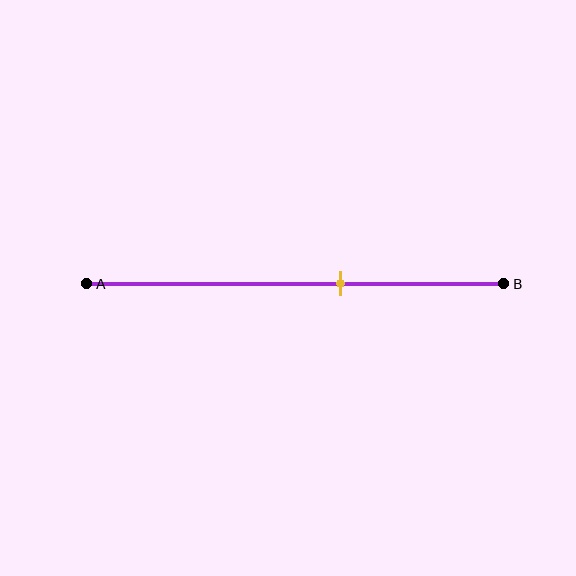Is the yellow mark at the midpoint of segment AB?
No, the mark is at about 60% from A, not at the 50% midpoint.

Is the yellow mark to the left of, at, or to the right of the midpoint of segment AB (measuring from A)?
The yellow mark is to the right of the midpoint of segment AB.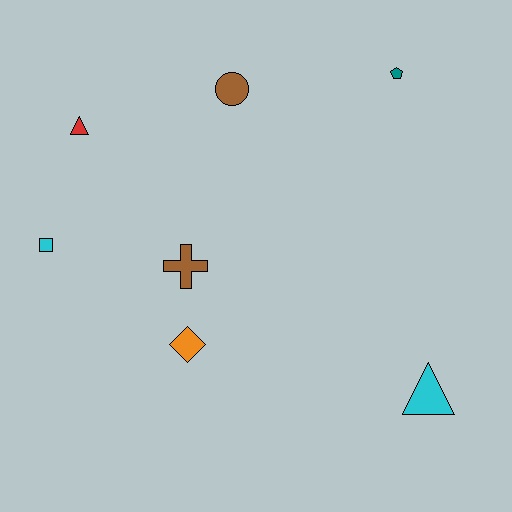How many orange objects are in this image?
There is 1 orange object.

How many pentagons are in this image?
There is 1 pentagon.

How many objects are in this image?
There are 7 objects.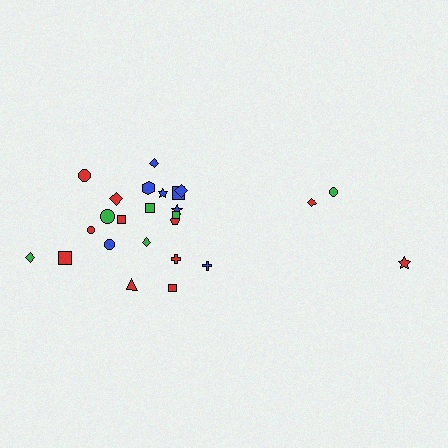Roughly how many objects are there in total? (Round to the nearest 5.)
Roughly 25 objects in total.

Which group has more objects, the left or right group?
The left group.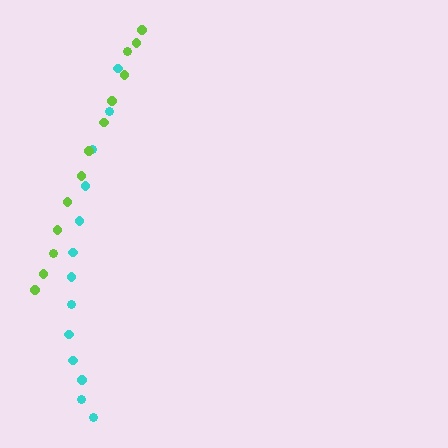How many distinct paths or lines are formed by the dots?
There are 2 distinct paths.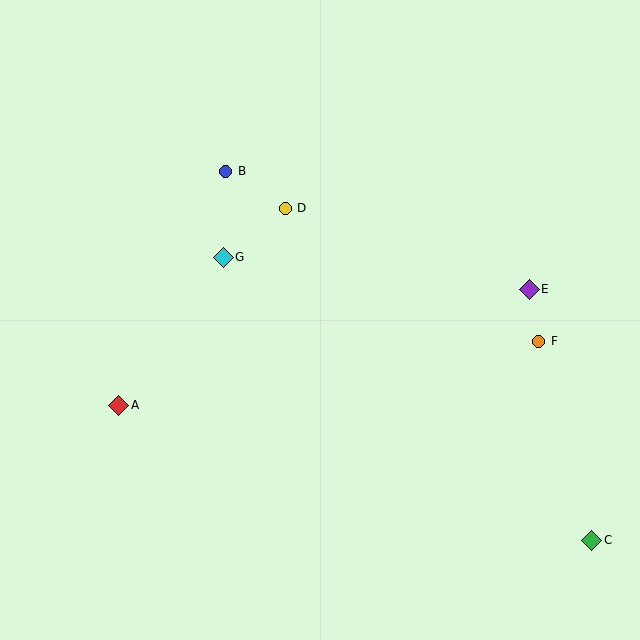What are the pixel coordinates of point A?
Point A is at (119, 405).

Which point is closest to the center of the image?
Point G at (223, 257) is closest to the center.